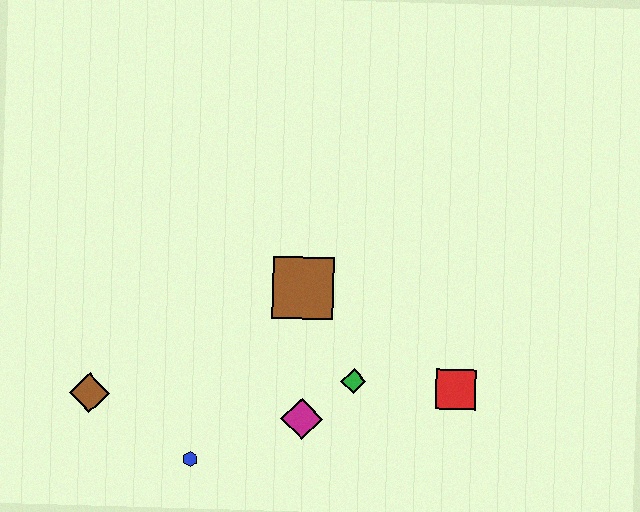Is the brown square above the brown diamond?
Yes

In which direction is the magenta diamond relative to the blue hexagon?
The magenta diamond is to the right of the blue hexagon.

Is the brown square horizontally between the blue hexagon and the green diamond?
Yes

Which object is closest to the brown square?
The green diamond is closest to the brown square.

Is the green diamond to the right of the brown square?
Yes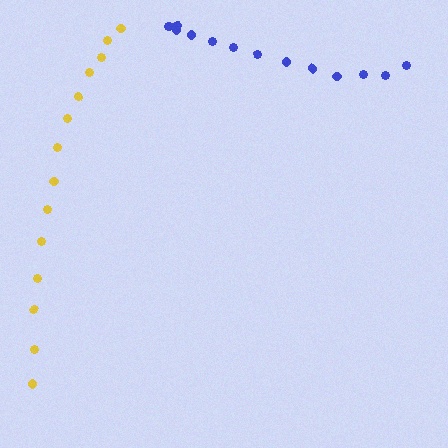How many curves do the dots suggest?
There are 2 distinct paths.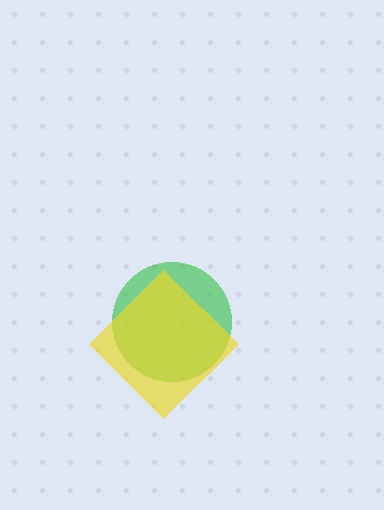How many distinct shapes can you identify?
There are 2 distinct shapes: a green circle, a yellow diamond.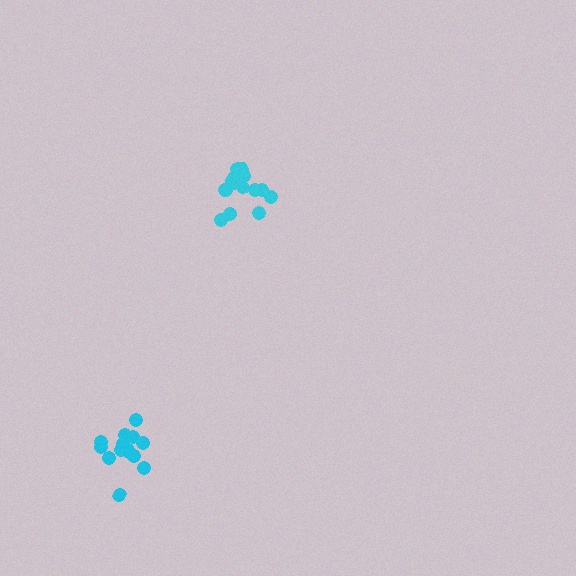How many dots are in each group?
Group 1: 14 dots, Group 2: 14 dots (28 total).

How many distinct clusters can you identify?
There are 2 distinct clusters.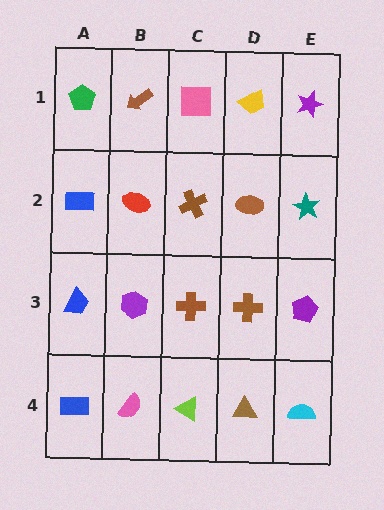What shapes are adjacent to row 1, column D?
A brown ellipse (row 2, column D), a pink square (row 1, column C), a purple star (row 1, column E).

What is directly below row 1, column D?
A brown ellipse.